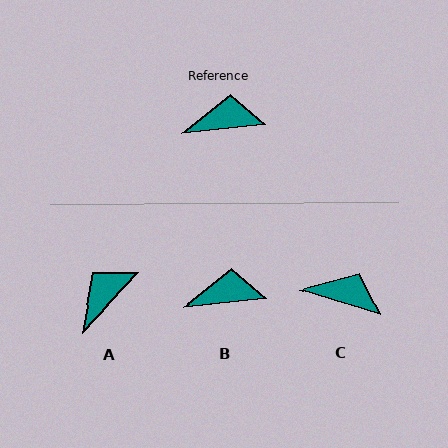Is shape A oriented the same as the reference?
No, it is off by about 41 degrees.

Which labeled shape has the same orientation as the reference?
B.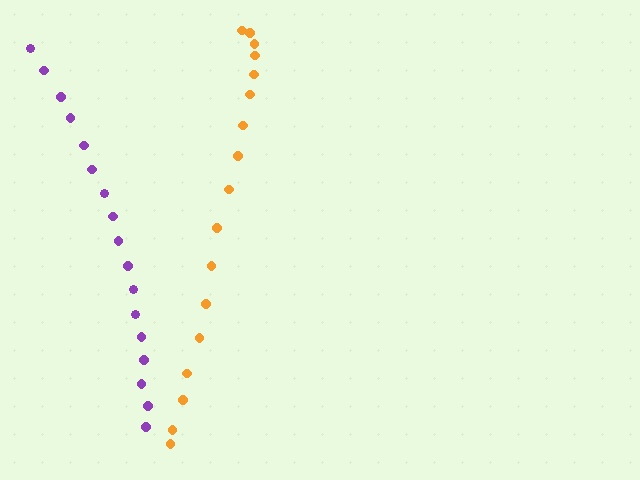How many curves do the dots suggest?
There are 2 distinct paths.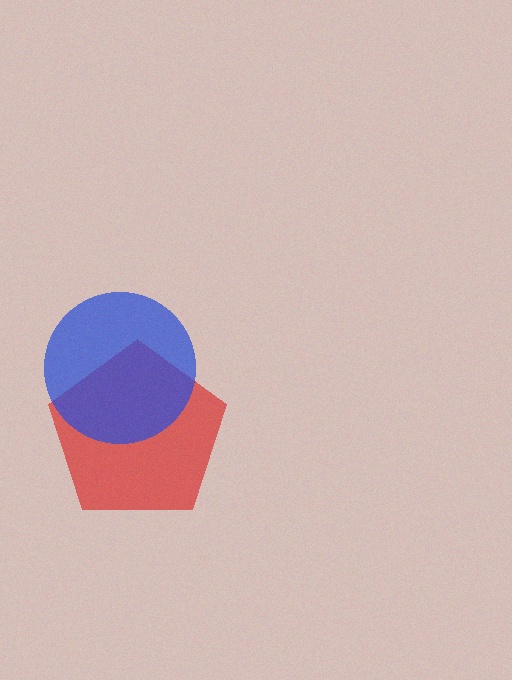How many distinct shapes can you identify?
There are 2 distinct shapes: a red pentagon, a blue circle.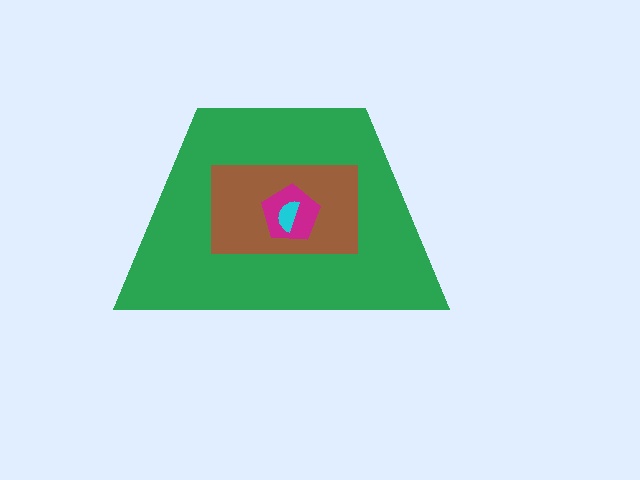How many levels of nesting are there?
4.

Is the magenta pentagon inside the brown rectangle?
Yes.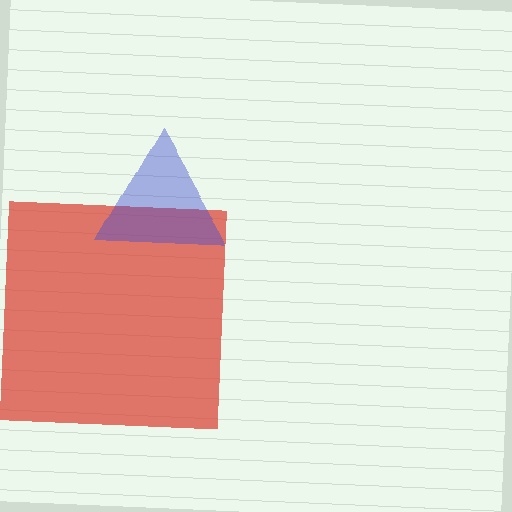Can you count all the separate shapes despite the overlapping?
Yes, there are 2 separate shapes.